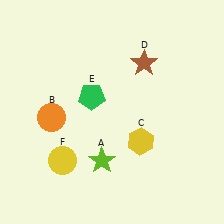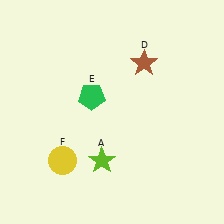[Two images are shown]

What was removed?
The yellow hexagon (C), the orange circle (B) were removed in Image 2.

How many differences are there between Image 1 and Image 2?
There are 2 differences between the two images.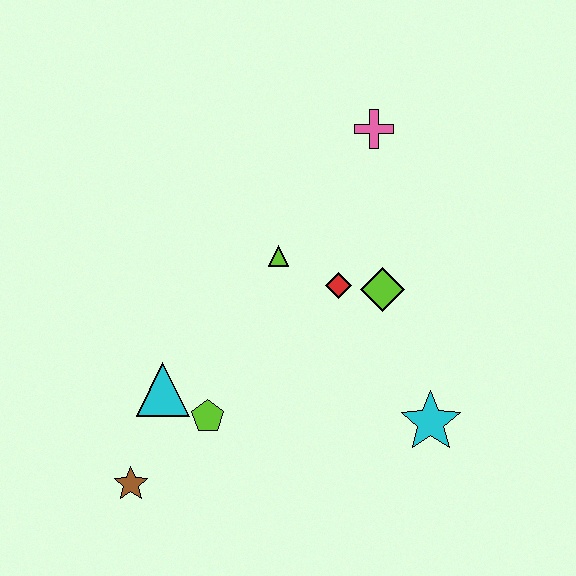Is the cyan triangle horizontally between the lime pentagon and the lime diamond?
No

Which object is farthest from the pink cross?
The brown star is farthest from the pink cross.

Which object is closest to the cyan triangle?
The lime pentagon is closest to the cyan triangle.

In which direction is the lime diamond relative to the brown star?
The lime diamond is to the right of the brown star.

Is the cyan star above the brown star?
Yes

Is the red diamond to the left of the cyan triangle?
No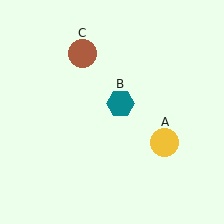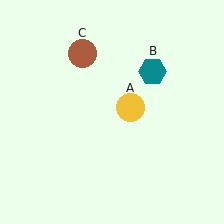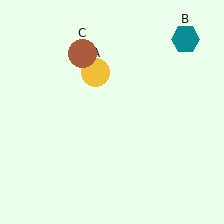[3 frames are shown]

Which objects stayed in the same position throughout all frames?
Brown circle (object C) remained stationary.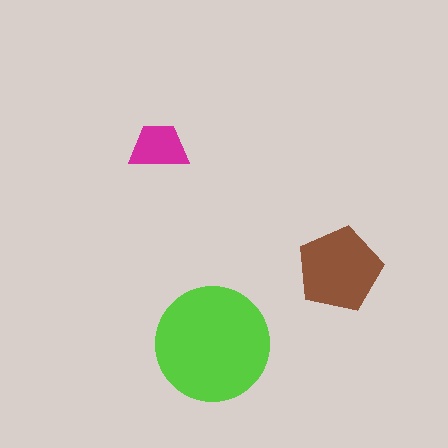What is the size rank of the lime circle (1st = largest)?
1st.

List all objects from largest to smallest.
The lime circle, the brown pentagon, the magenta trapezoid.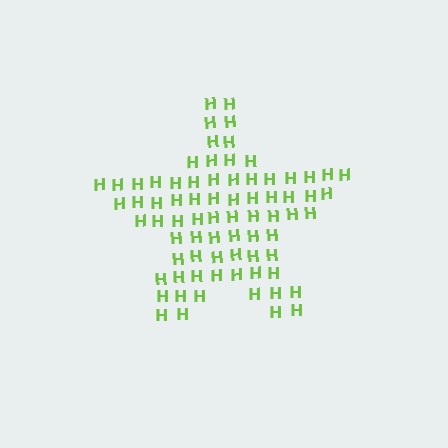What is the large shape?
The large shape is a star.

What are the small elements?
The small elements are letter H's.